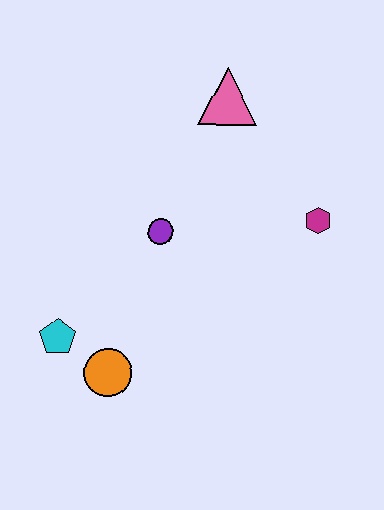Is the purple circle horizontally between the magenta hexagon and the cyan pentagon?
Yes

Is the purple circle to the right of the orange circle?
Yes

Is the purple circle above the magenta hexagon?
No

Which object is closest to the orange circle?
The cyan pentagon is closest to the orange circle.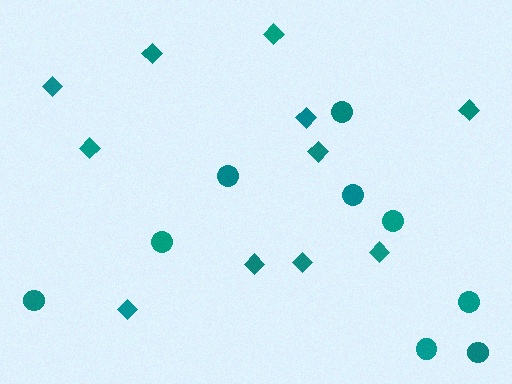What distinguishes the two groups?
There are 2 groups: one group of circles (9) and one group of diamonds (11).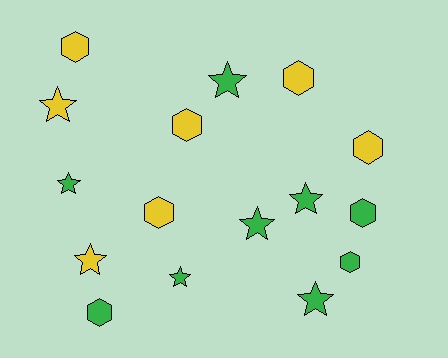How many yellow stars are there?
There are 2 yellow stars.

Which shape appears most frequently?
Hexagon, with 8 objects.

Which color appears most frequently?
Green, with 9 objects.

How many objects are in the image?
There are 16 objects.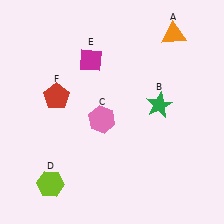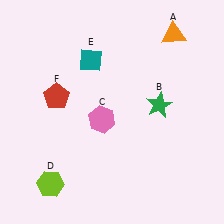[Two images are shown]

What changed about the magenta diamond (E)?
In Image 1, E is magenta. In Image 2, it changed to teal.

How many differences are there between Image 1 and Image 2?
There is 1 difference between the two images.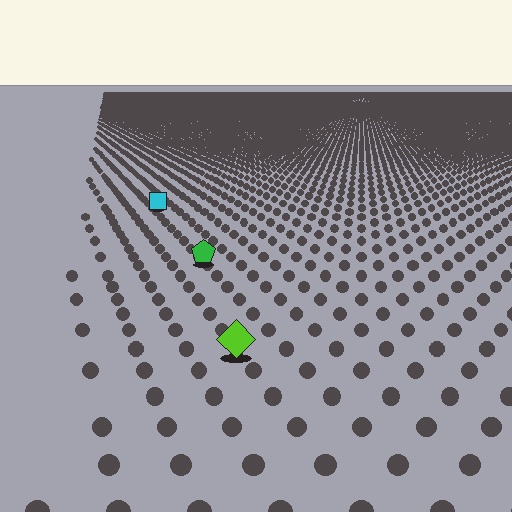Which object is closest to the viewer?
The lime diamond is closest. The texture marks near it are larger and more spread out.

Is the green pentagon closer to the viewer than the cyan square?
Yes. The green pentagon is closer — you can tell from the texture gradient: the ground texture is coarser near it.